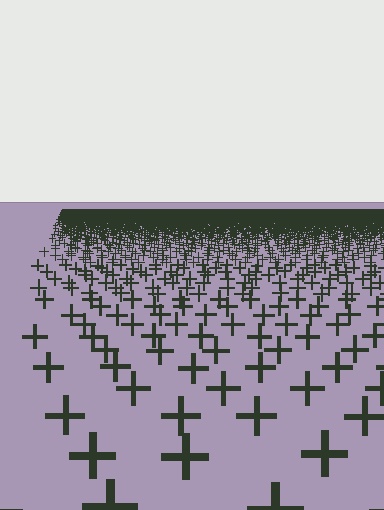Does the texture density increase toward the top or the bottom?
Density increases toward the top.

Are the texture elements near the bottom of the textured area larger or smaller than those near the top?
Larger. Near the bottom, elements are closer to the viewer and appear at a bigger on-screen size.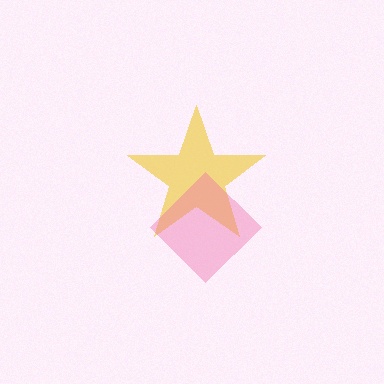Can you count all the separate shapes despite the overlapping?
Yes, there are 2 separate shapes.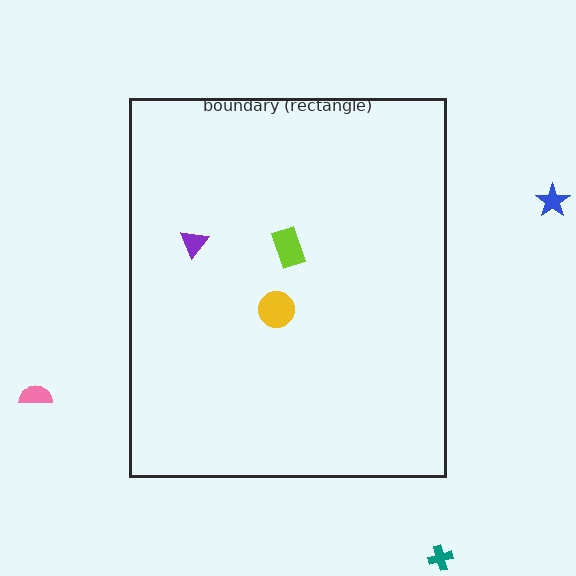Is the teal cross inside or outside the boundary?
Outside.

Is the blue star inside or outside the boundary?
Outside.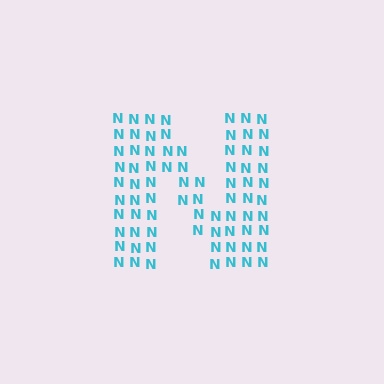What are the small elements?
The small elements are letter N's.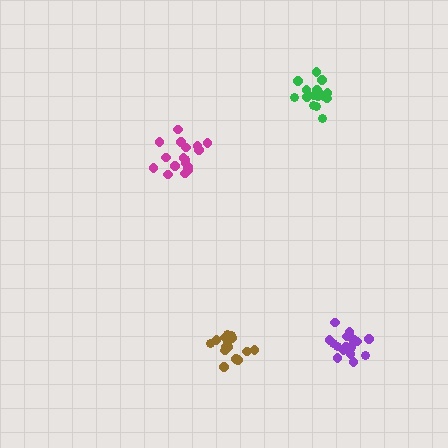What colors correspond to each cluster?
The clusters are colored: brown, purple, green, magenta.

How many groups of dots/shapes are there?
There are 4 groups.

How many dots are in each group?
Group 1: 16 dots, Group 2: 18 dots, Group 3: 17 dots, Group 4: 17 dots (68 total).